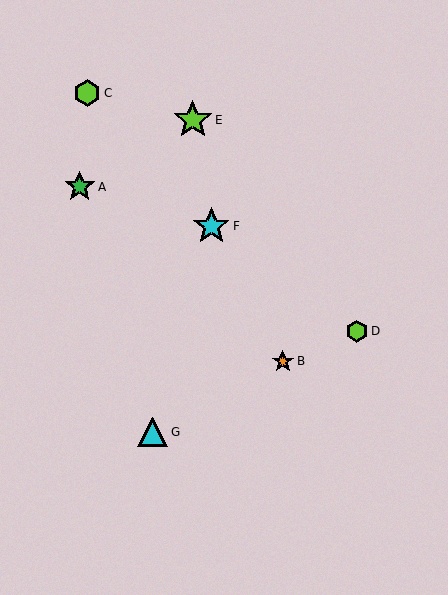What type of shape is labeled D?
Shape D is a lime hexagon.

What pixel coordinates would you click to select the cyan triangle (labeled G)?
Click at (153, 432) to select the cyan triangle G.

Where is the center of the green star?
The center of the green star is at (80, 187).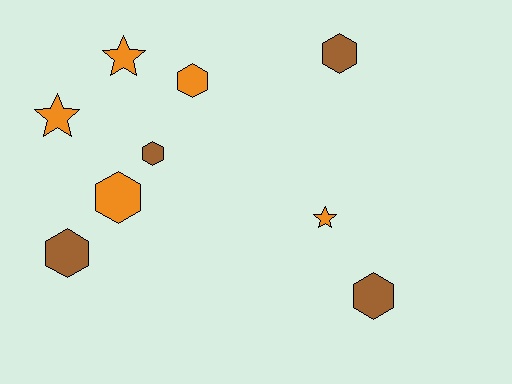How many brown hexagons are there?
There are 4 brown hexagons.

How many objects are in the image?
There are 9 objects.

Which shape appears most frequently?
Hexagon, with 6 objects.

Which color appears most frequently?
Orange, with 5 objects.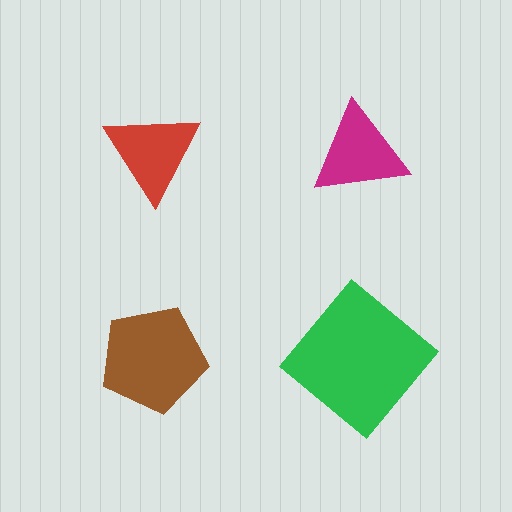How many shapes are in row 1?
2 shapes.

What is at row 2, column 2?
A green diamond.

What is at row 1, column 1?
A red triangle.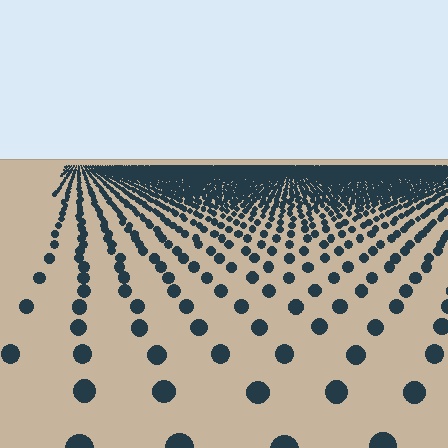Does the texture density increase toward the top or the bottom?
Density increases toward the top.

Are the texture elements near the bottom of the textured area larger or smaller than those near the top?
Larger. Near the bottom, elements are closer to the viewer and appear at a bigger on-screen size.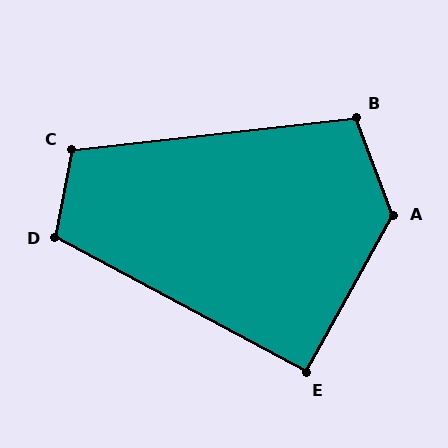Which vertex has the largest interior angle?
A, at approximately 130 degrees.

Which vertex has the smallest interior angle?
E, at approximately 91 degrees.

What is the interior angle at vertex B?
Approximately 104 degrees (obtuse).